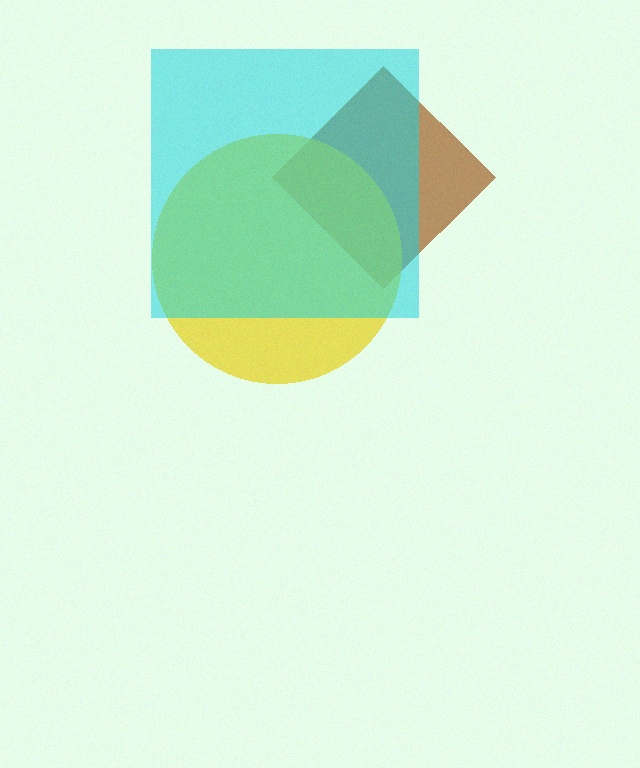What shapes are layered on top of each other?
The layered shapes are: a brown diamond, a yellow circle, a cyan square.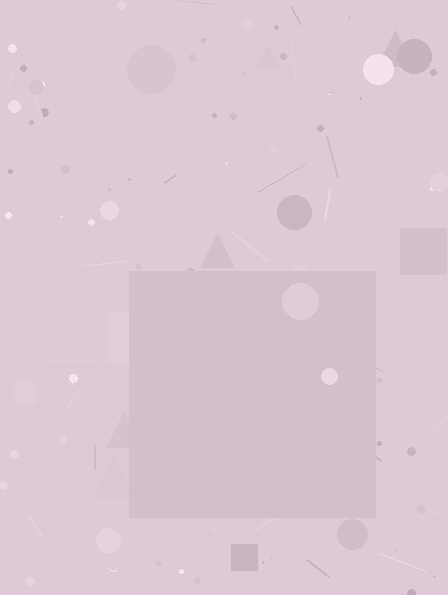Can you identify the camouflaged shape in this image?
The camouflaged shape is a square.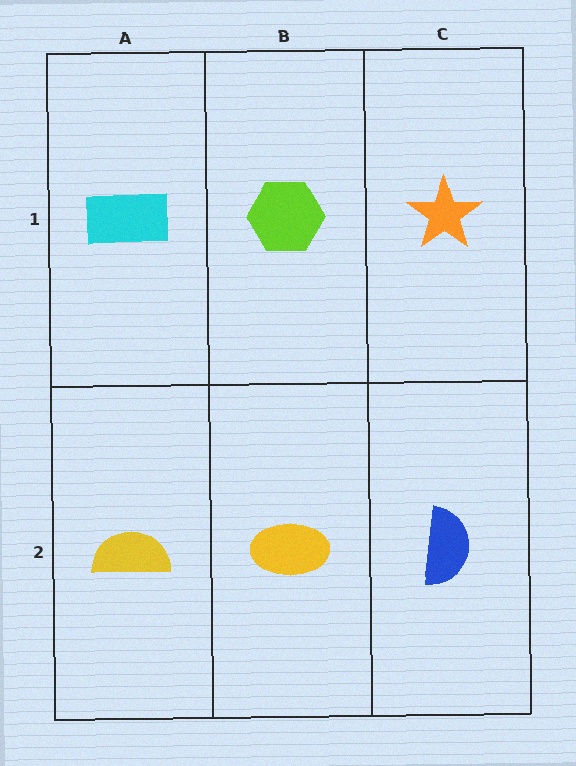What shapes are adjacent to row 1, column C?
A blue semicircle (row 2, column C), a lime hexagon (row 1, column B).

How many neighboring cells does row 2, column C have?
2.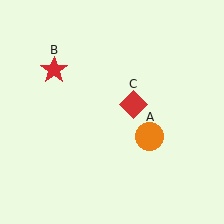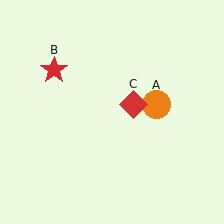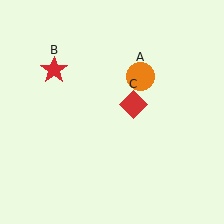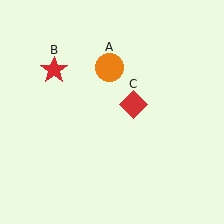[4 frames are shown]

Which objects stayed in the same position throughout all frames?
Red star (object B) and red diamond (object C) remained stationary.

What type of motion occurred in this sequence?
The orange circle (object A) rotated counterclockwise around the center of the scene.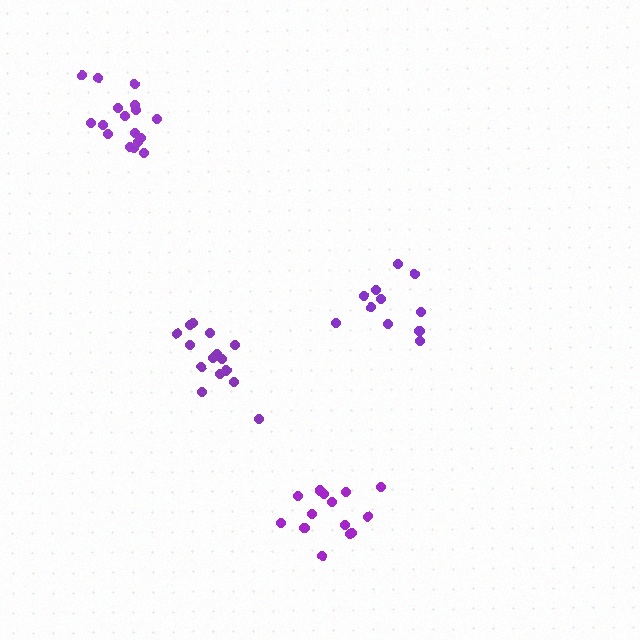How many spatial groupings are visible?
There are 4 spatial groupings.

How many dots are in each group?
Group 1: 16 dots, Group 2: 11 dots, Group 3: 17 dots, Group 4: 14 dots (58 total).